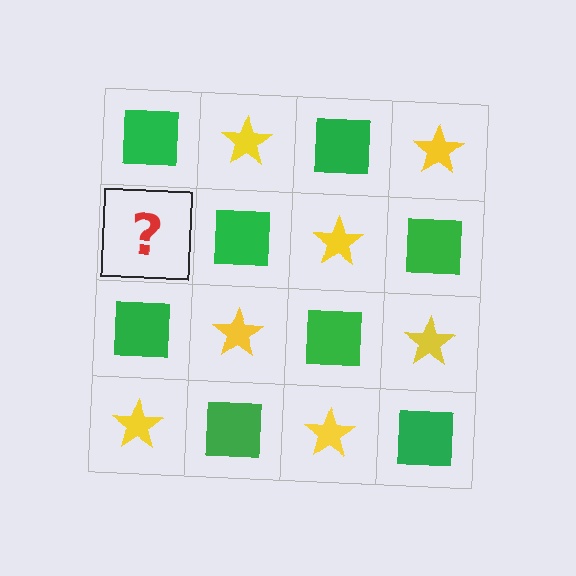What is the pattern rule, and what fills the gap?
The rule is that it alternates green square and yellow star in a checkerboard pattern. The gap should be filled with a yellow star.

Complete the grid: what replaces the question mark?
The question mark should be replaced with a yellow star.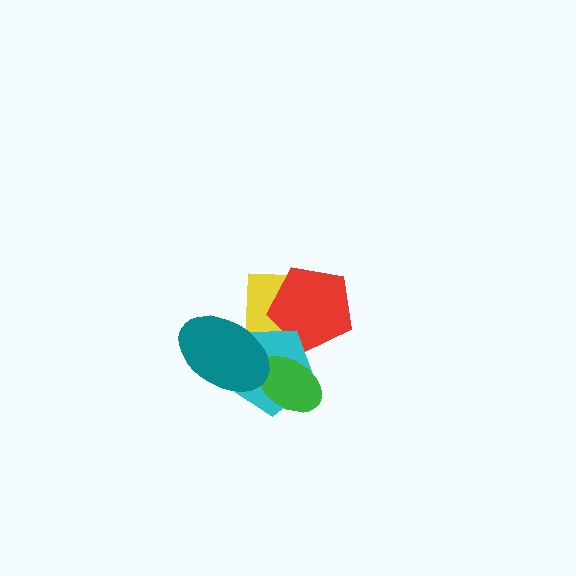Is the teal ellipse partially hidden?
No, no other shape covers it.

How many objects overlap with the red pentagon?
2 objects overlap with the red pentagon.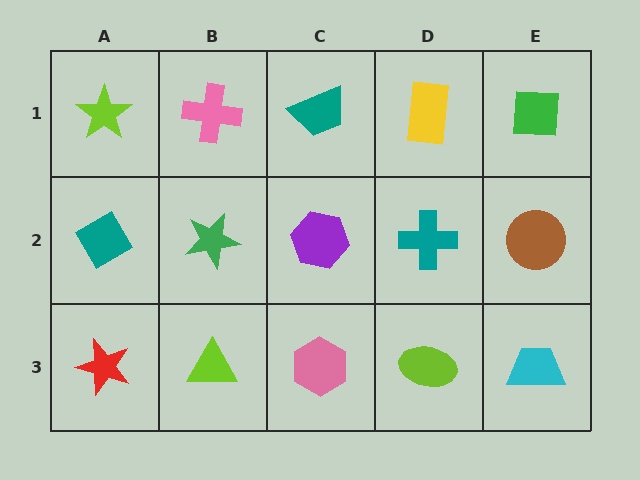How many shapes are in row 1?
5 shapes.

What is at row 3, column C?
A pink hexagon.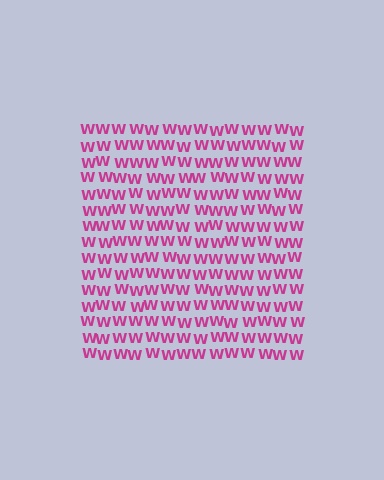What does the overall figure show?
The overall figure shows a square.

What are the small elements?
The small elements are letter W's.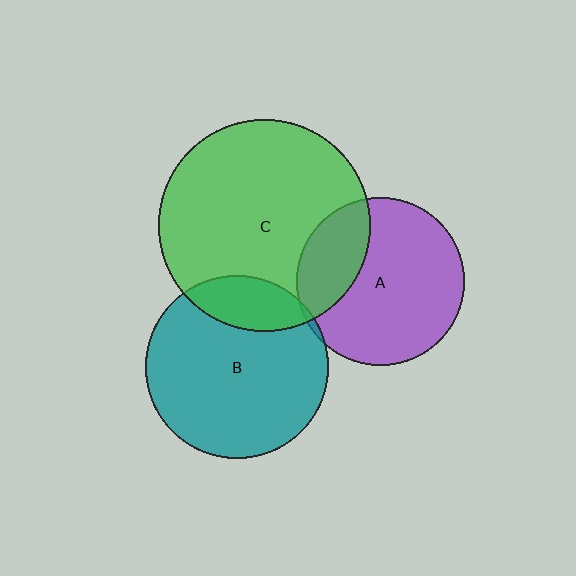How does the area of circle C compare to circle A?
Approximately 1.6 times.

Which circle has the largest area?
Circle C (green).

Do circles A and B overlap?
Yes.